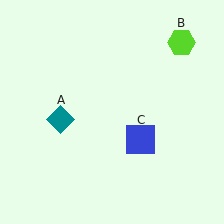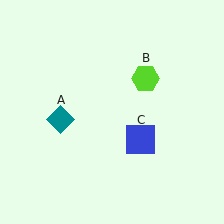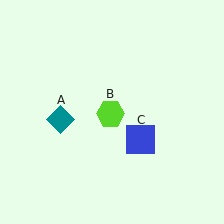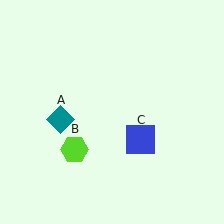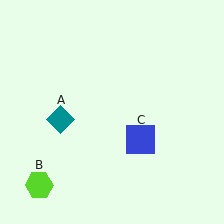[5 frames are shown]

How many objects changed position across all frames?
1 object changed position: lime hexagon (object B).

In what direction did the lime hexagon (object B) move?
The lime hexagon (object B) moved down and to the left.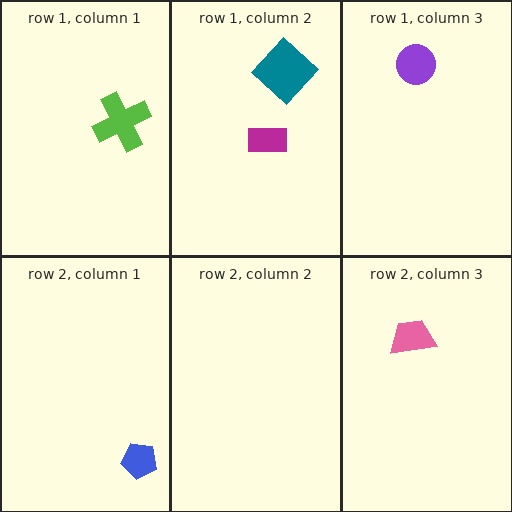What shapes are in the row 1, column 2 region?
The teal diamond, the magenta rectangle.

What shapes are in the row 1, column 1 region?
The lime cross.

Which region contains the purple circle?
The row 1, column 3 region.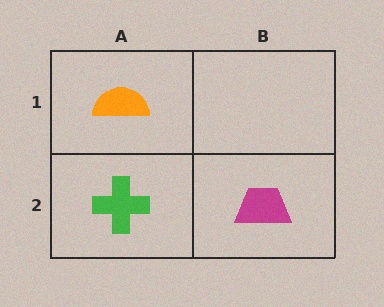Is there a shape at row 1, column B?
No, that cell is empty.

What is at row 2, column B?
A magenta trapezoid.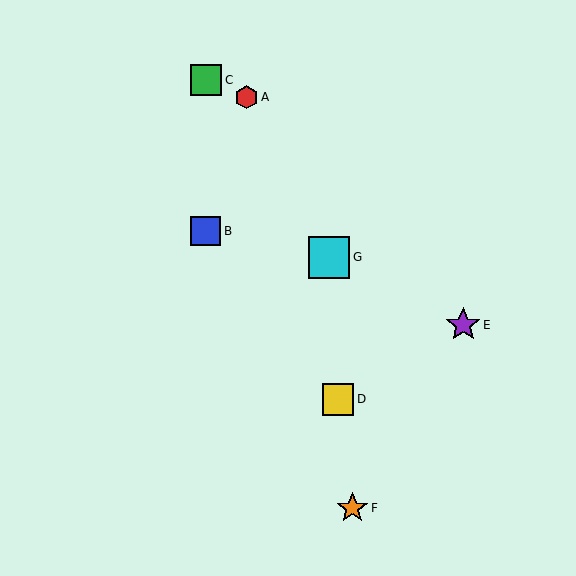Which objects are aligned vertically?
Objects B, C are aligned vertically.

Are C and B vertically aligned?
Yes, both are at x≈206.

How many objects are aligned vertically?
2 objects (B, C) are aligned vertically.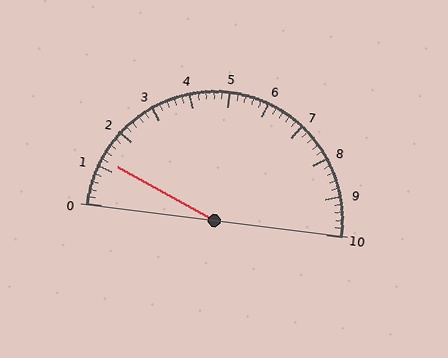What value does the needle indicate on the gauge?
The needle indicates approximately 1.2.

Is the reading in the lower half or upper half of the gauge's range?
The reading is in the lower half of the range (0 to 10).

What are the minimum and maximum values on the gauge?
The gauge ranges from 0 to 10.